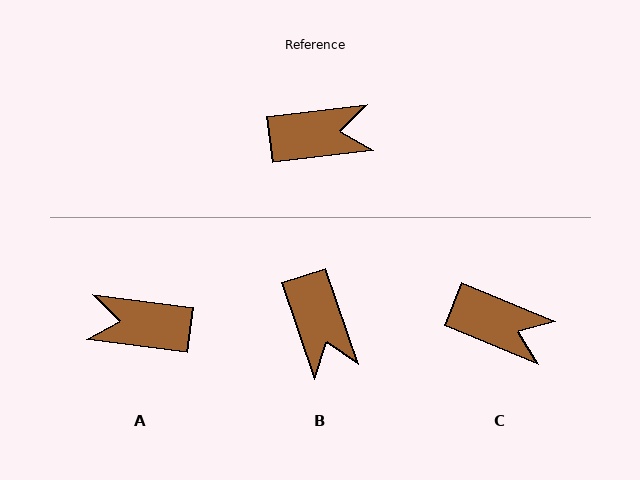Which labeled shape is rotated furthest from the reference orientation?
A, about 166 degrees away.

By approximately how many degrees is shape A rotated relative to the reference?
Approximately 166 degrees counter-clockwise.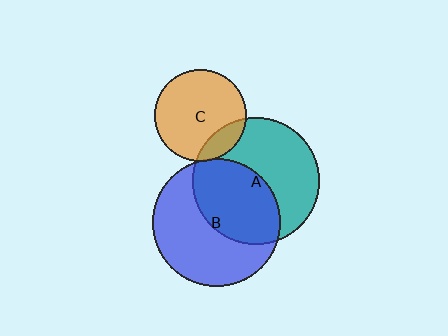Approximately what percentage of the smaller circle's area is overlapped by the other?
Approximately 15%.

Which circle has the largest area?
Circle B (blue).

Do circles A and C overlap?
Yes.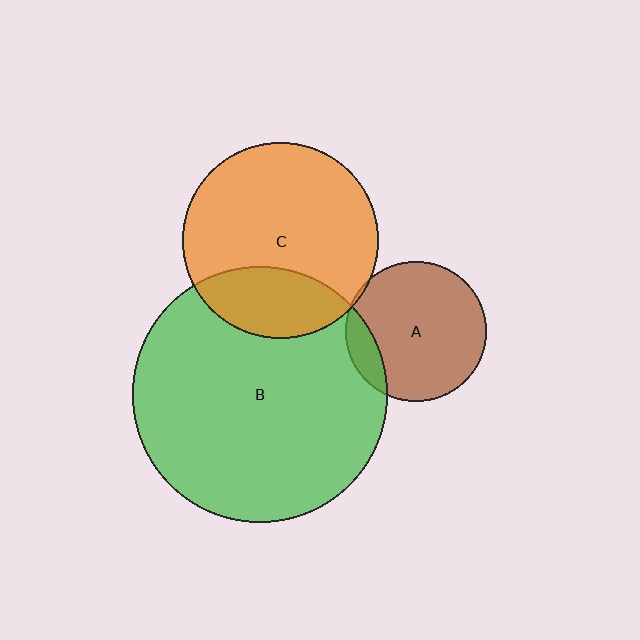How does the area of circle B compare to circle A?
Approximately 3.3 times.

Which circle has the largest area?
Circle B (green).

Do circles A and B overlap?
Yes.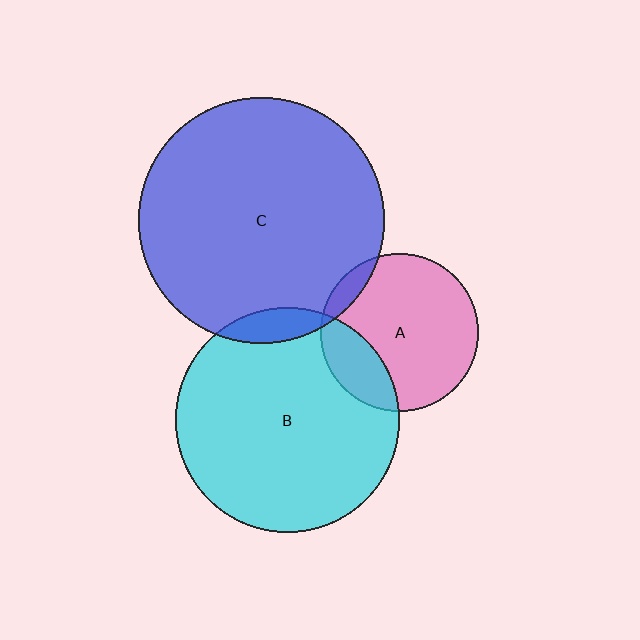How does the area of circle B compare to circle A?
Approximately 2.0 times.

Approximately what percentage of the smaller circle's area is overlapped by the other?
Approximately 10%.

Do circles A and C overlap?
Yes.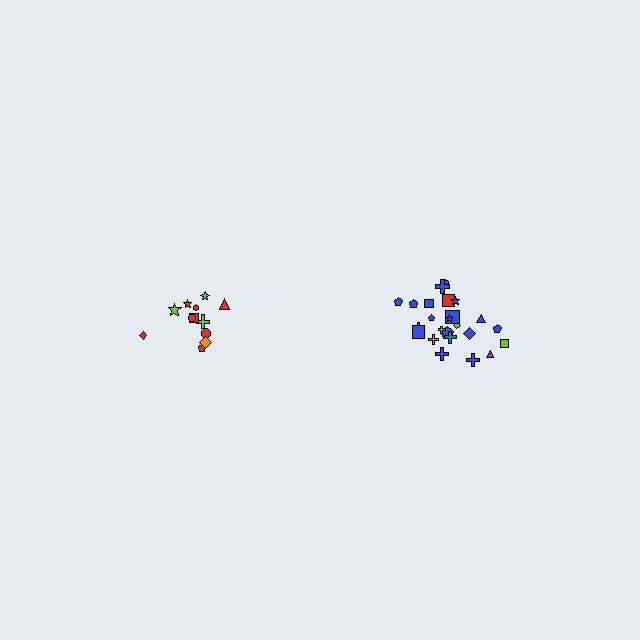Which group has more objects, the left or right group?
The right group.